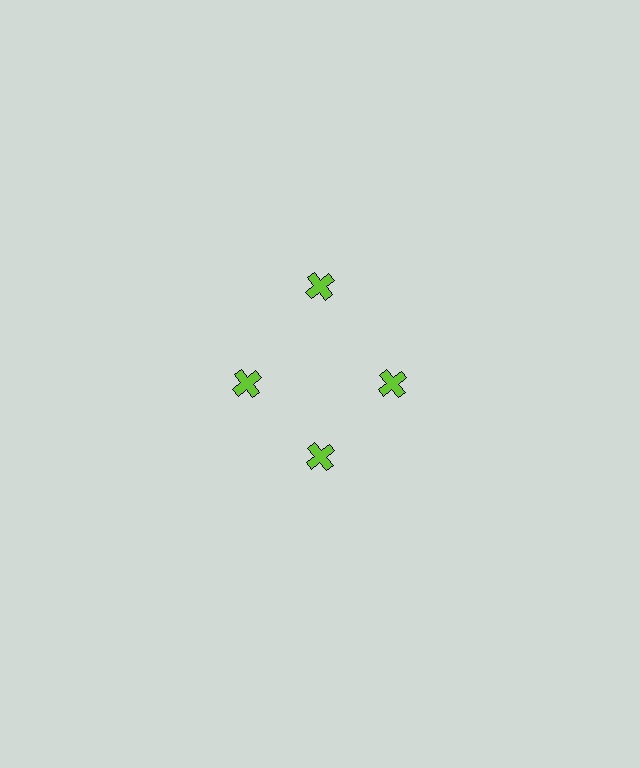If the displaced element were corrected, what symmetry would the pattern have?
It would have 4-fold rotational symmetry — the pattern would map onto itself every 90 degrees.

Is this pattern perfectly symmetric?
No. The 4 lime crosses are arranged in a ring, but one element near the 12 o'clock position is pushed outward from the center, breaking the 4-fold rotational symmetry.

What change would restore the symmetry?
The symmetry would be restored by moving it inward, back onto the ring so that all 4 crosses sit at equal angles and equal distance from the center.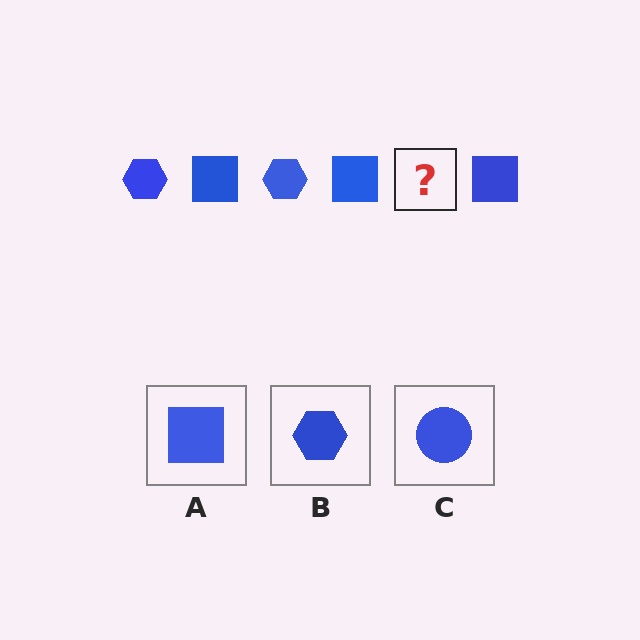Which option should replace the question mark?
Option B.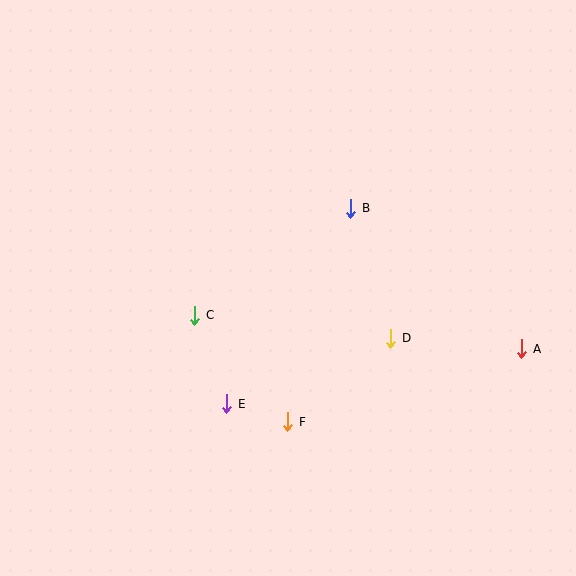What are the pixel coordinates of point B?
Point B is at (351, 208).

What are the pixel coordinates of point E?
Point E is at (227, 404).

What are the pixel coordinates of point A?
Point A is at (522, 349).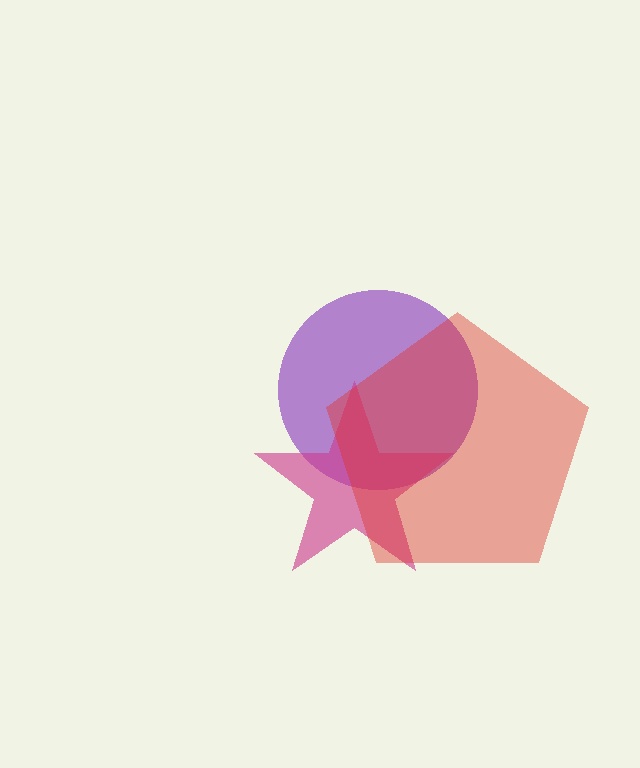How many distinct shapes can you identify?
There are 3 distinct shapes: a purple circle, a magenta star, a red pentagon.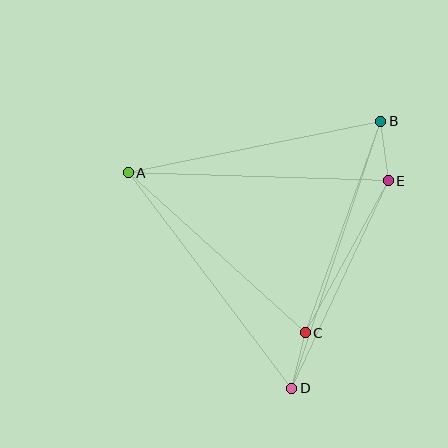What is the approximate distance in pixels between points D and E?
The distance between D and E is approximately 229 pixels.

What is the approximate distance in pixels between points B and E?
The distance between B and E is approximately 60 pixels.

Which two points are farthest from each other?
Points B and D are farthest from each other.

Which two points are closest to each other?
Points C and D are closest to each other.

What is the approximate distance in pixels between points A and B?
The distance between A and B is approximately 258 pixels.